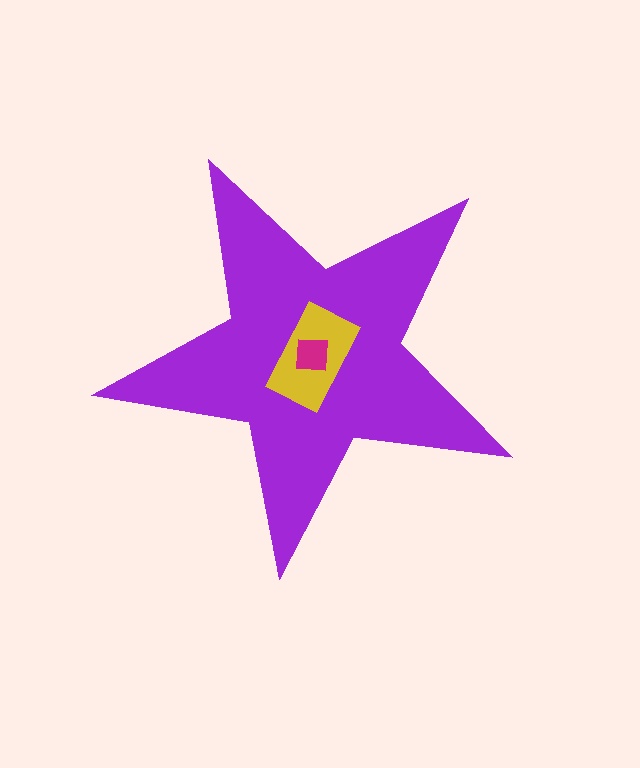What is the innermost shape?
The magenta square.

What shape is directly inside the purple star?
The yellow rectangle.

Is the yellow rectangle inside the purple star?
Yes.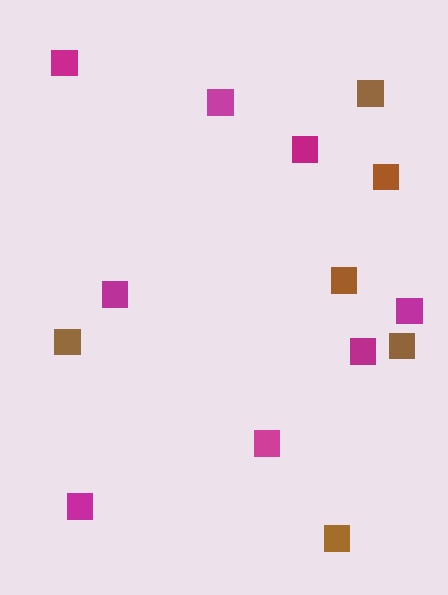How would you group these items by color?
There are 2 groups: one group of brown squares (6) and one group of magenta squares (8).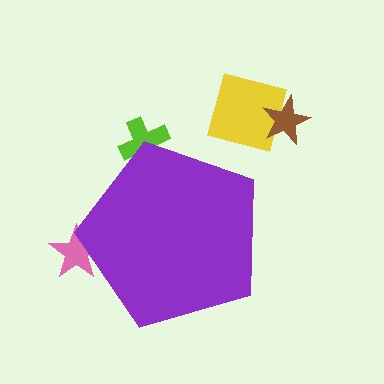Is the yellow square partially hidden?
No, the yellow square is fully visible.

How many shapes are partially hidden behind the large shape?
2 shapes are partially hidden.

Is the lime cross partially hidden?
Yes, the lime cross is partially hidden behind the purple pentagon.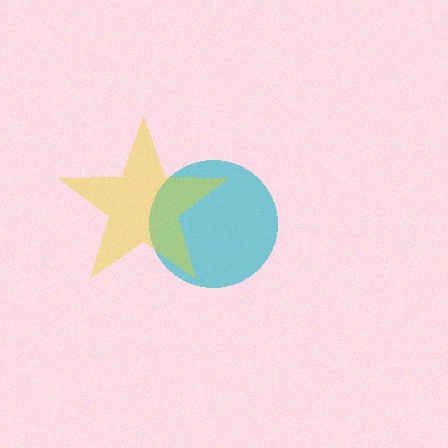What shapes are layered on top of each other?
The layered shapes are: a cyan circle, a yellow star.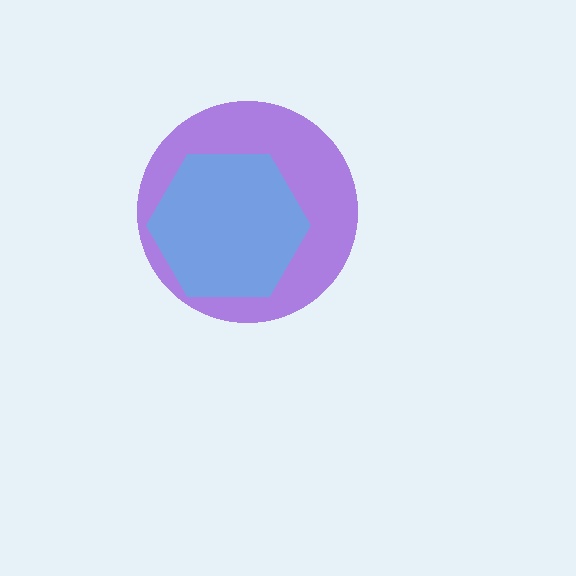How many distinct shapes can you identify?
There are 2 distinct shapes: a purple circle, a cyan hexagon.